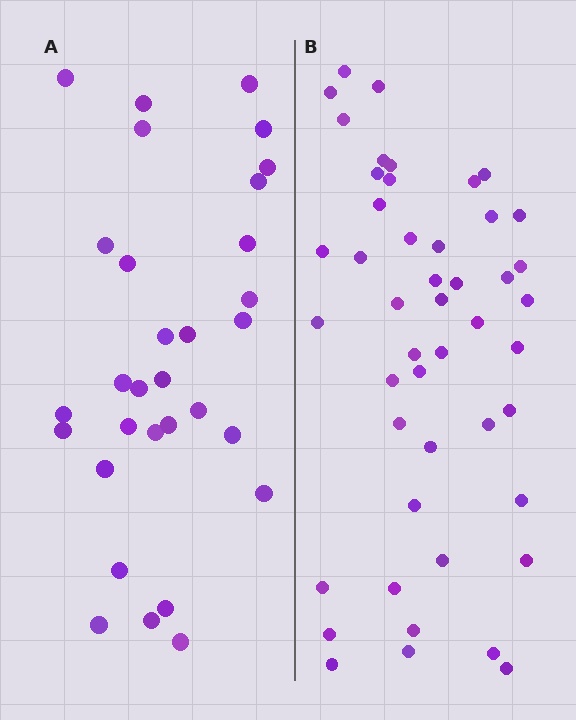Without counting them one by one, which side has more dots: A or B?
Region B (the right region) has more dots.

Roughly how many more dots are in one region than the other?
Region B has approximately 15 more dots than region A.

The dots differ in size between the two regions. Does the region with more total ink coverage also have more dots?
No. Region A has more total ink coverage because its dots are larger, but region B actually contains more individual dots. Total area can be misleading — the number of items is what matters here.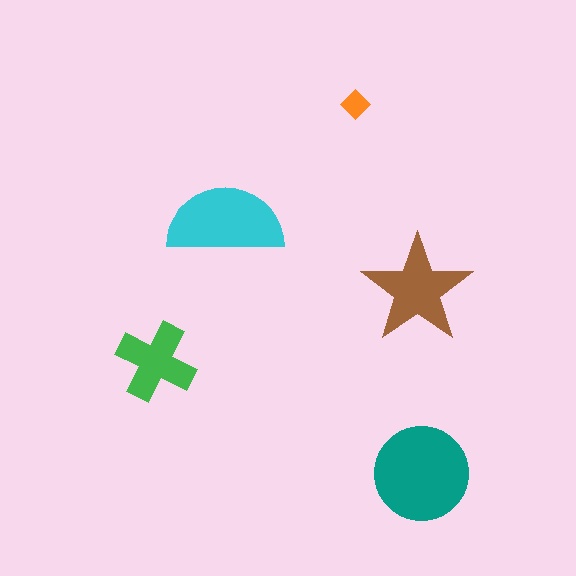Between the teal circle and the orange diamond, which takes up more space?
The teal circle.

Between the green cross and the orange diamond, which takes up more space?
The green cross.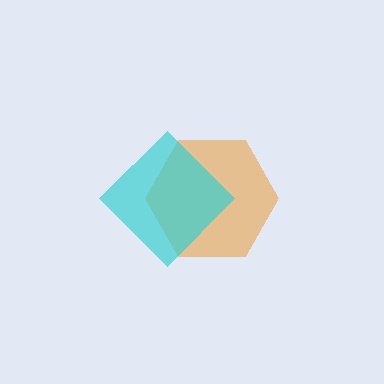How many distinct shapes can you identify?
There are 2 distinct shapes: an orange hexagon, a cyan diamond.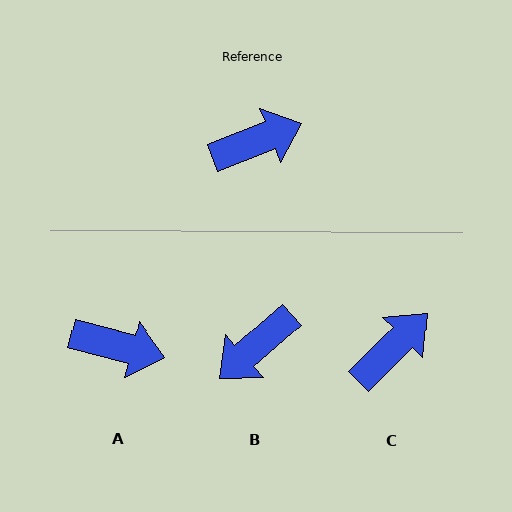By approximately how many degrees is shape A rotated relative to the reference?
Approximately 36 degrees clockwise.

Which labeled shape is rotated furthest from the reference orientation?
B, about 160 degrees away.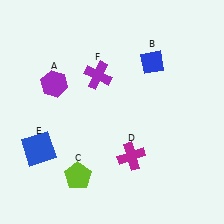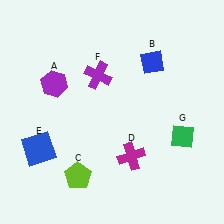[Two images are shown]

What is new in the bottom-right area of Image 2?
A green diamond (G) was added in the bottom-right area of Image 2.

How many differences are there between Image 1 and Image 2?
There is 1 difference between the two images.